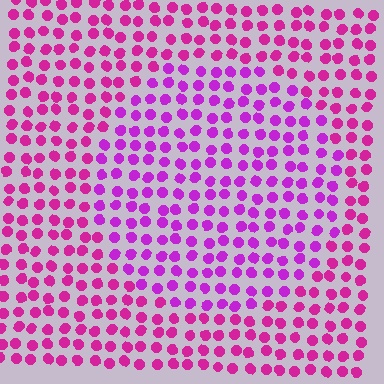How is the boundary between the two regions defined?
The boundary is defined purely by a slight shift in hue (about 25 degrees). Spacing, size, and orientation are identical on both sides.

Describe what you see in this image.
The image is filled with small magenta elements in a uniform arrangement. A circle-shaped region is visible where the elements are tinted to a slightly different hue, forming a subtle color boundary.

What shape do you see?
I see a circle.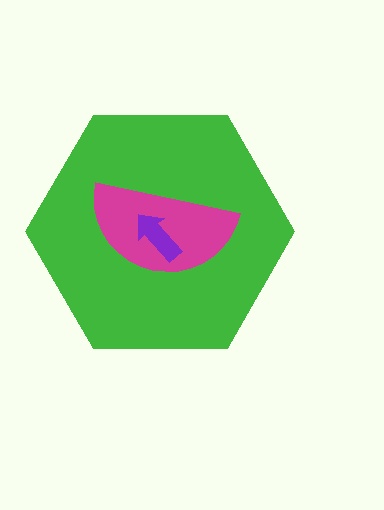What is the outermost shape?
The green hexagon.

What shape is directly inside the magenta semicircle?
The purple arrow.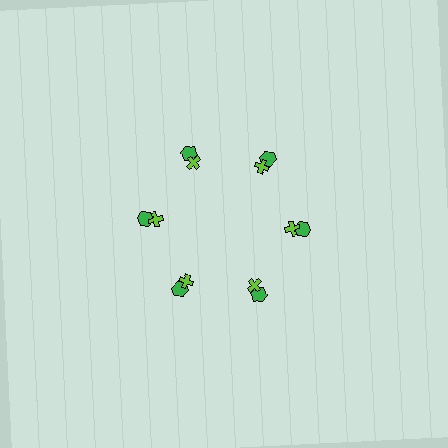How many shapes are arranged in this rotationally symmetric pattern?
There are 12 shapes, arranged in 6 groups of 2.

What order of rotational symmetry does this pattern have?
This pattern has 6-fold rotational symmetry.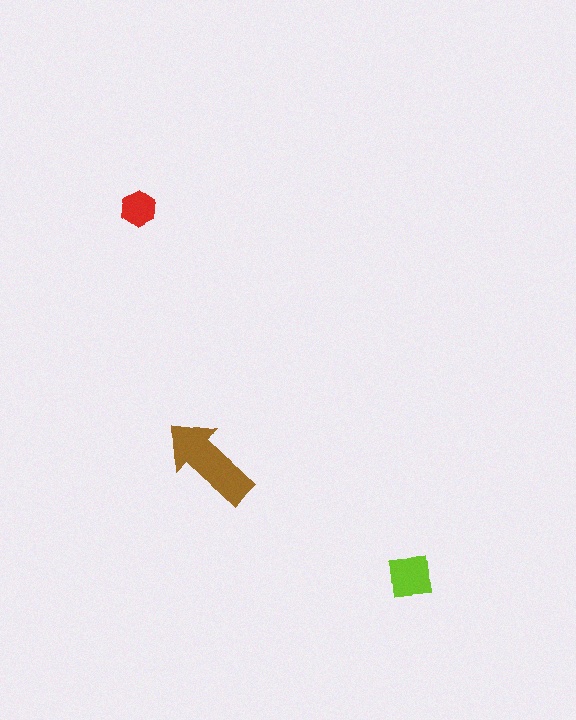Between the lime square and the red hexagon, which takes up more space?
The lime square.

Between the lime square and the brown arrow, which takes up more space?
The brown arrow.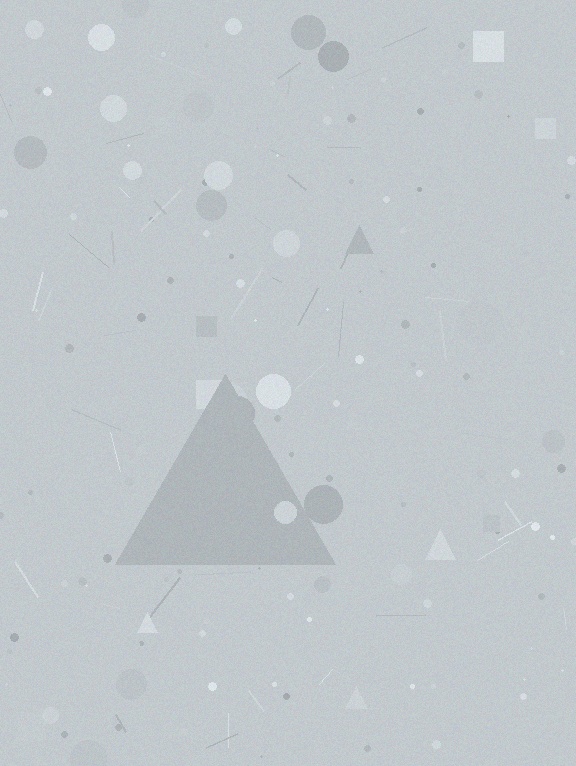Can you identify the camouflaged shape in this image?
The camouflaged shape is a triangle.